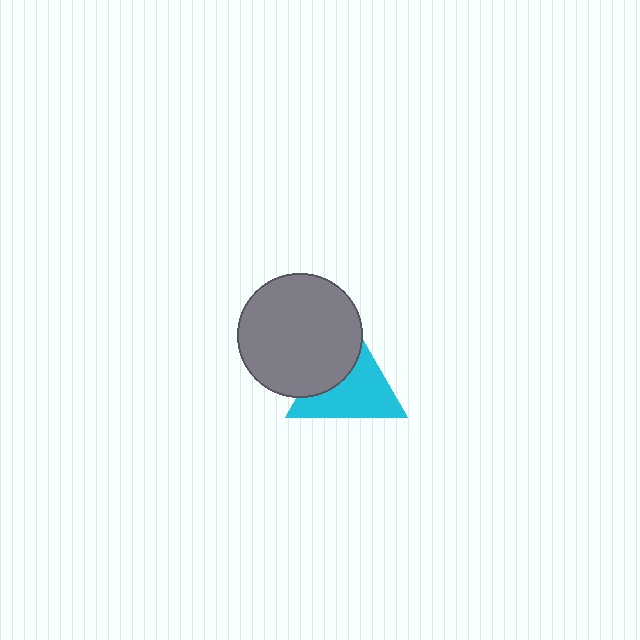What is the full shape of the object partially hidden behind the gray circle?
The partially hidden object is a cyan triangle.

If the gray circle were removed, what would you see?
You would see the complete cyan triangle.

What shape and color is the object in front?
The object in front is a gray circle.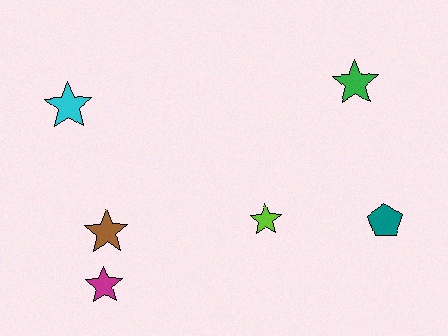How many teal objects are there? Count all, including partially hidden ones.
There is 1 teal object.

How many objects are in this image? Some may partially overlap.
There are 6 objects.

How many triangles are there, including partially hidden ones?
There are no triangles.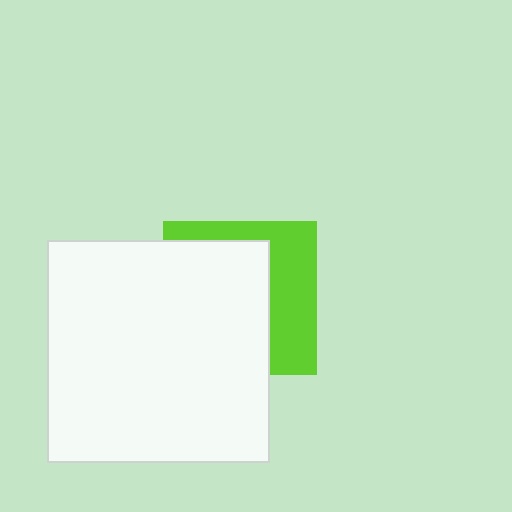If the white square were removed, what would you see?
You would see the complete lime square.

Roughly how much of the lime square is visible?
A small part of it is visible (roughly 39%).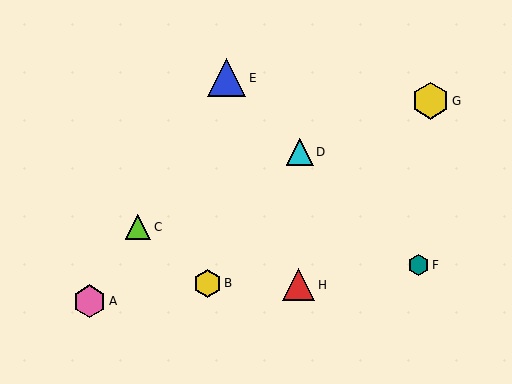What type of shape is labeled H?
Shape H is a red triangle.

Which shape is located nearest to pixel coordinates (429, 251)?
The teal hexagon (labeled F) at (418, 265) is nearest to that location.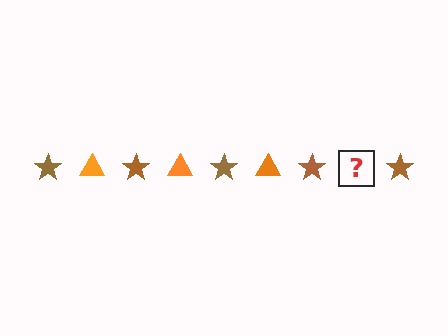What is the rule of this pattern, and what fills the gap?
The rule is that the pattern alternates between brown star and orange triangle. The gap should be filled with an orange triangle.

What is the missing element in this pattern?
The missing element is an orange triangle.